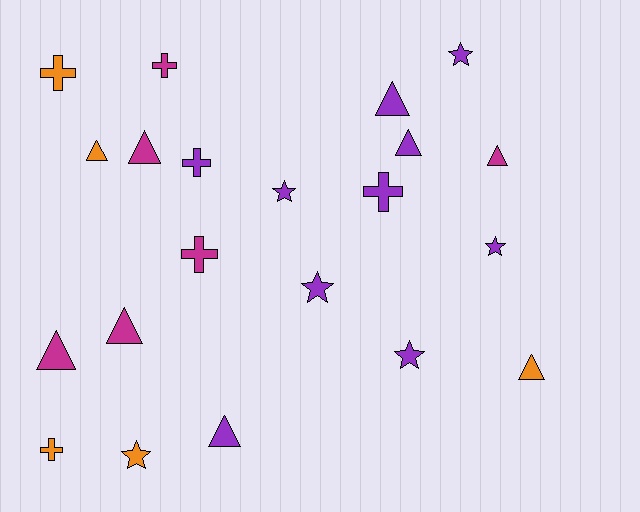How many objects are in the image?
There are 21 objects.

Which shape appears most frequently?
Triangle, with 9 objects.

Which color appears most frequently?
Purple, with 10 objects.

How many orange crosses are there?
There are 2 orange crosses.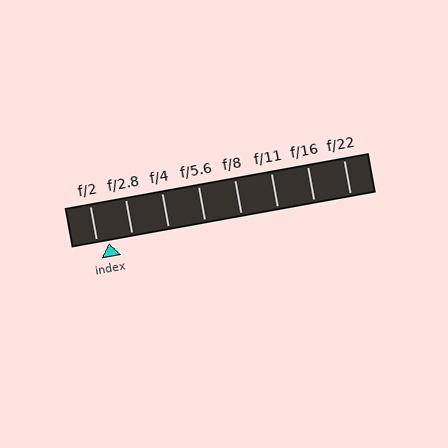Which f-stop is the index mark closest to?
The index mark is closest to f/2.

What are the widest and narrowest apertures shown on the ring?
The widest aperture shown is f/2 and the narrowest is f/22.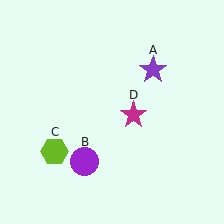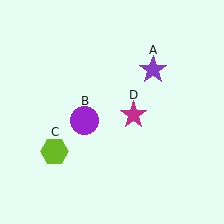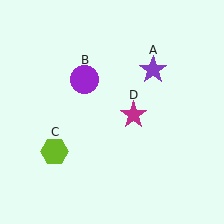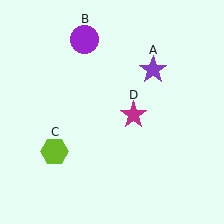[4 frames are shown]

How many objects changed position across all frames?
1 object changed position: purple circle (object B).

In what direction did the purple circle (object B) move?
The purple circle (object B) moved up.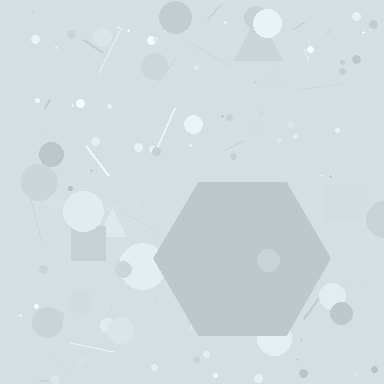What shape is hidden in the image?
A hexagon is hidden in the image.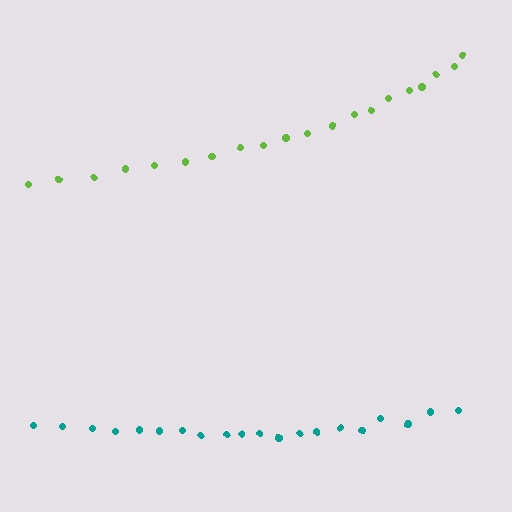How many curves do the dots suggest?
There are 2 distinct paths.